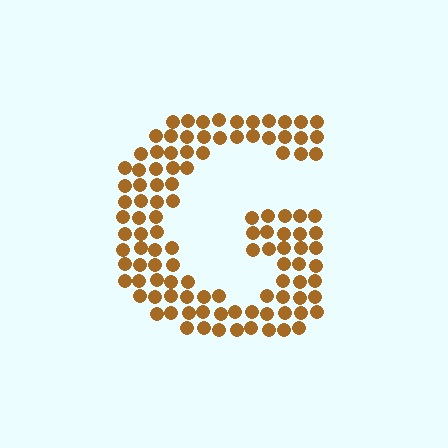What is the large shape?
The large shape is the letter G.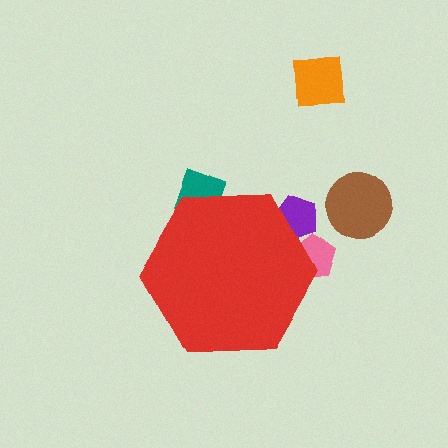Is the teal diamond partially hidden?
Yes, the teal diamond is partially hidden behind the red hexagon.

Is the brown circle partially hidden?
No, the brown circle is fully visible.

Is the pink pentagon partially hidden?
Yes, the pink pentagon is partially hidden behind the red hexagon.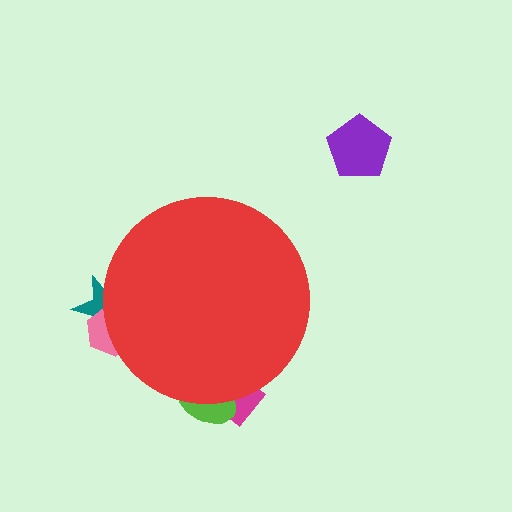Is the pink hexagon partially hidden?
Yes, the pink hexagon is partially hidden behind the red circle.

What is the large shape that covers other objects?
A red circle.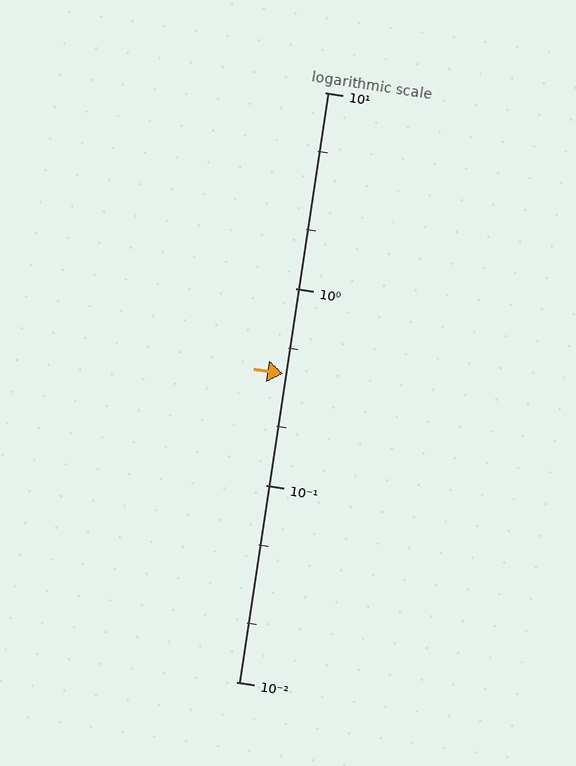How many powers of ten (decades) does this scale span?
The scale spans 3 decades, from 0.01 to 10.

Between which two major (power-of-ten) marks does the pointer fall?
The pointer is between 0.1 and 1.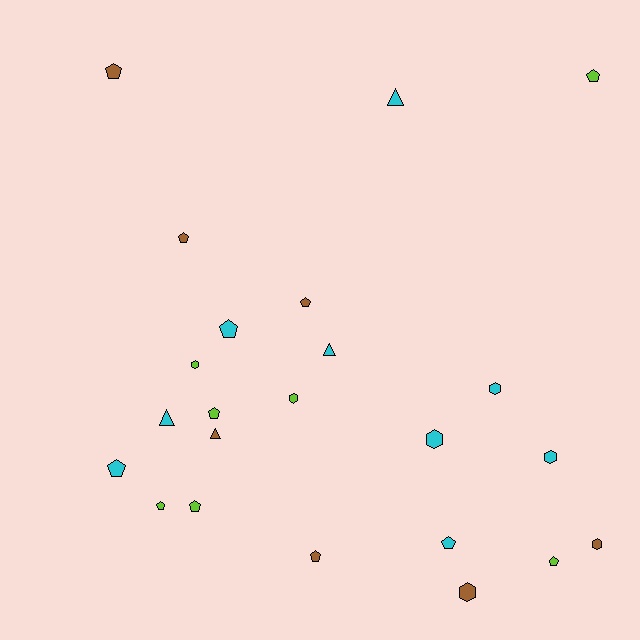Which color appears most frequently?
Cyan, with 9 objects.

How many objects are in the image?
There are 23 objects.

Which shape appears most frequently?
Pentagon, with 12 objects.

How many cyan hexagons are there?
There are 3 cyan hexagons.